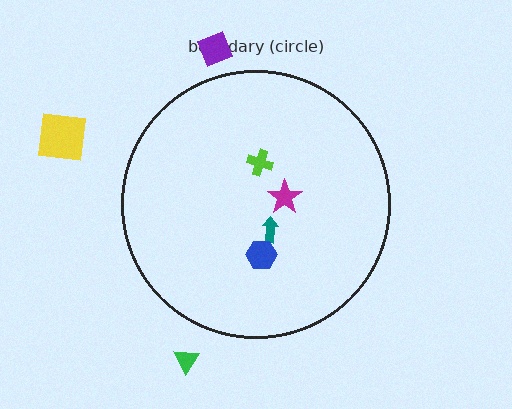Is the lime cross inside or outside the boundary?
Inside.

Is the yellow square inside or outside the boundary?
Outside.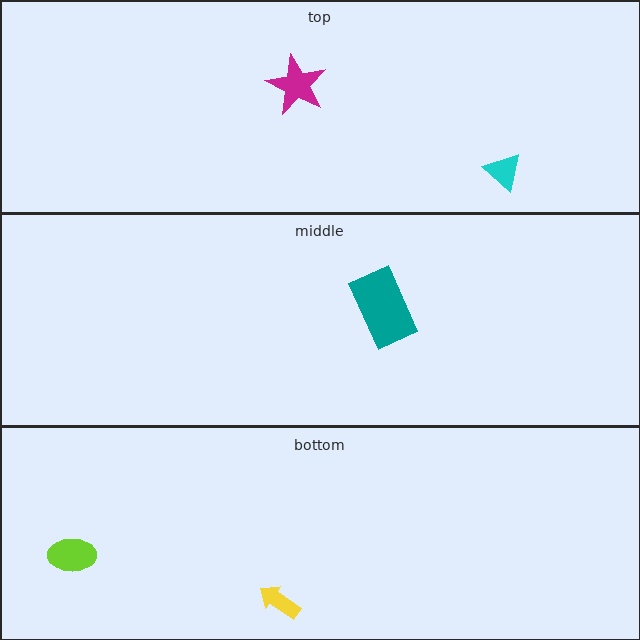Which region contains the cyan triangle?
The top region.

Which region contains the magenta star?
The top region.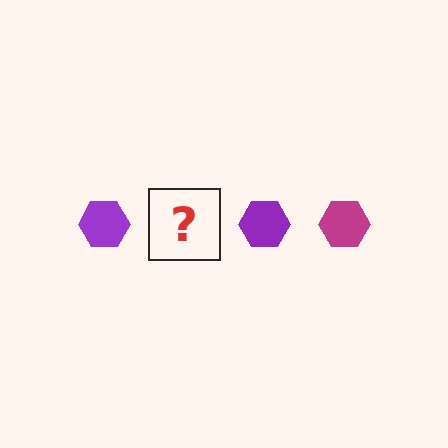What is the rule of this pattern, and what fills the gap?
The rule is that the pattern cycles through purple, magenta hexagons. The gap should be filled with a magenta hexagon.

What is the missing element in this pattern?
The missing element is a magenta hexagon.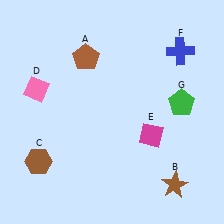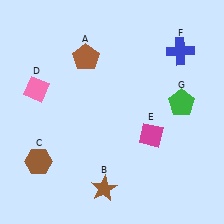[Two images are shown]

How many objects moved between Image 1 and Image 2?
1 object moved between the two images.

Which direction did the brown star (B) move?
The brown star (B) moved left.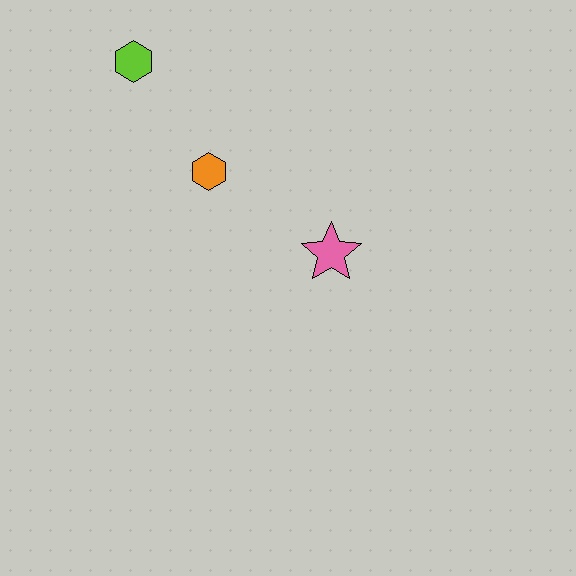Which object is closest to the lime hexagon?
The orange hexagon is closest to the lime hexagon.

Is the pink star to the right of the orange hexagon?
Yes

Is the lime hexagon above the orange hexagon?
Yes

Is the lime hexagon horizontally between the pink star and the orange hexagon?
No